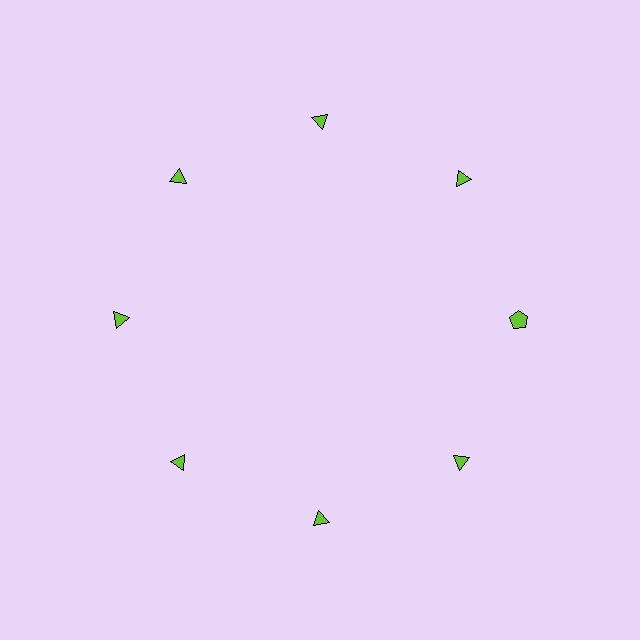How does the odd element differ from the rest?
It has a different shape: pentagon instead of triangle.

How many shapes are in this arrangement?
There are 8 shapes arranged in a ring pattern.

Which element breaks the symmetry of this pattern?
The lime pentagon at roughly the 3 o'clock position breaks the symmetry. All other shapes are lime triangles.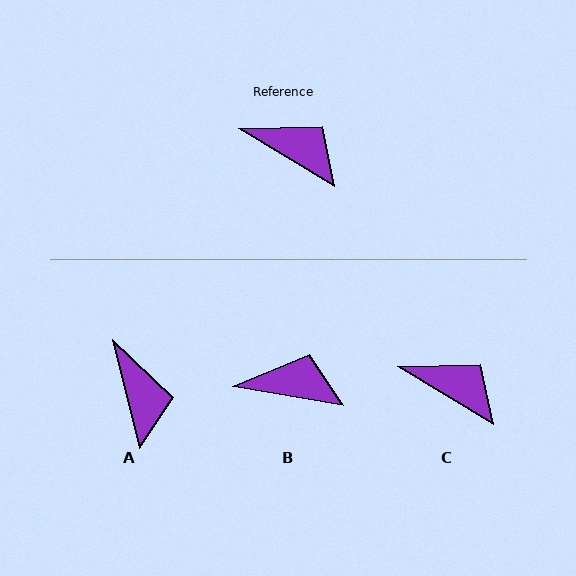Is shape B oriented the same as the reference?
No, it is off by about 21 degrees.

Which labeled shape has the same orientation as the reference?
C.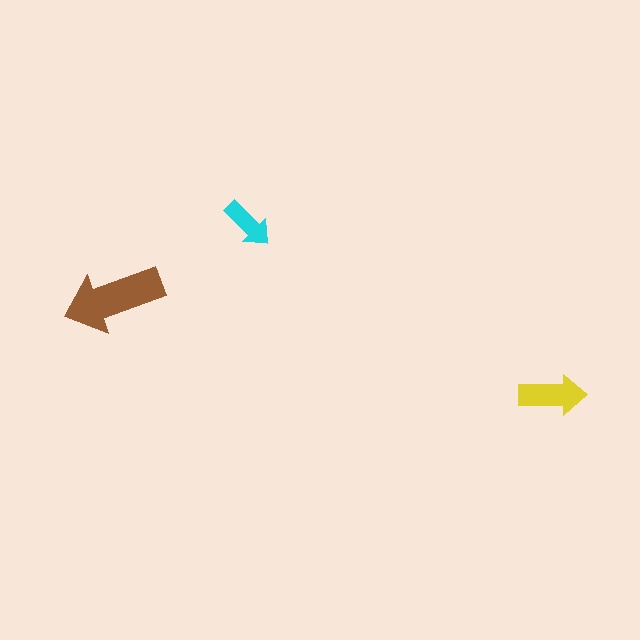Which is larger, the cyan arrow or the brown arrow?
The brown one.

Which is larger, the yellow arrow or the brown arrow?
The brown one.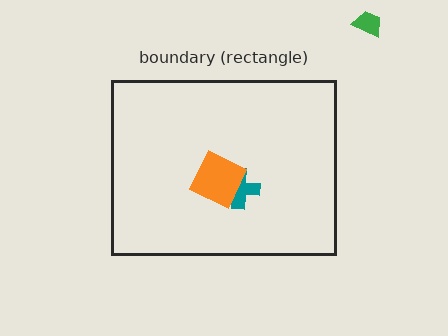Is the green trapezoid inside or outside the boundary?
Outside.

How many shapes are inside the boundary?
2 inside, 1 outside.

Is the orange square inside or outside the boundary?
Inside.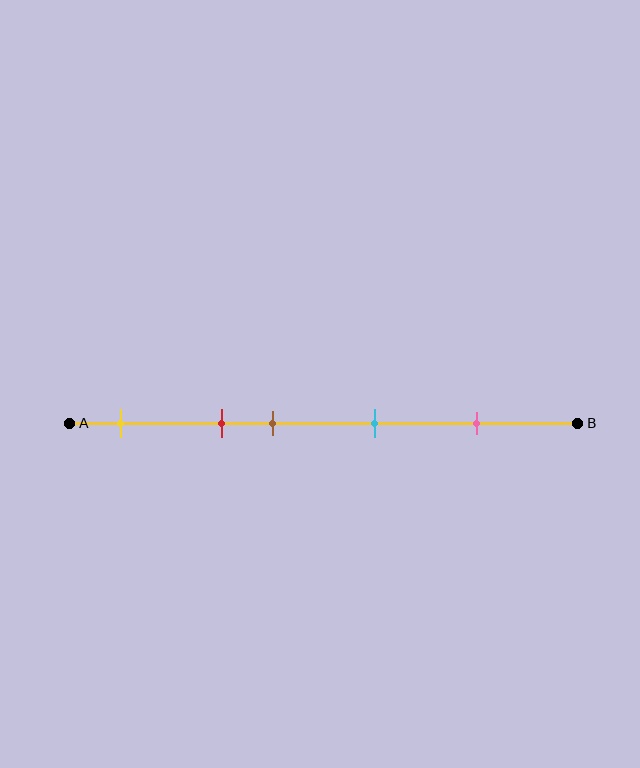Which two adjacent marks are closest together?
The red and brown marks are the closest adjacent pair.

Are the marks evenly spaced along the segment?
No, the marks are not evenly spaced.